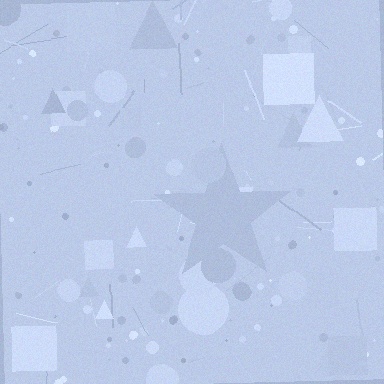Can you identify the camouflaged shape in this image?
The camouflaged shape is a star.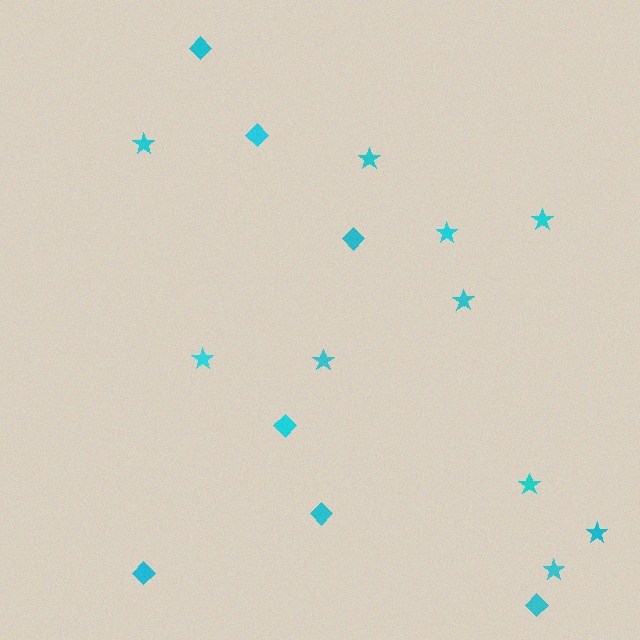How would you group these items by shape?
There are 2 groups: one group of diamonds (7) and one group of stars (10).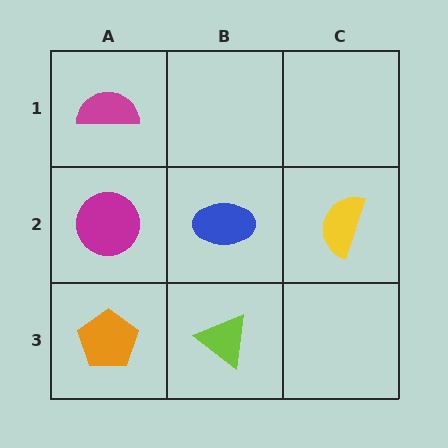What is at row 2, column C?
A yellow semicircle.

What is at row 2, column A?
A magenta circle.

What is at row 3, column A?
An orange pentagon.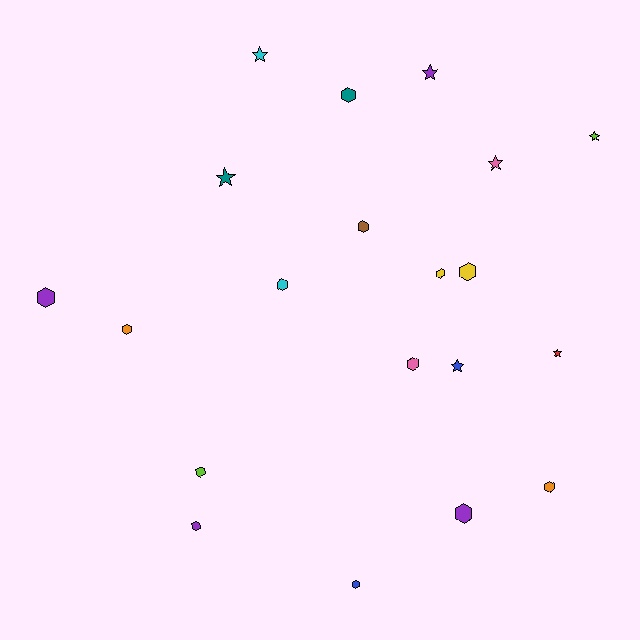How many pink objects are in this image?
There are 2 pink objects.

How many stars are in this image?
There are 7 stars.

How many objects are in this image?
There are 20 objects.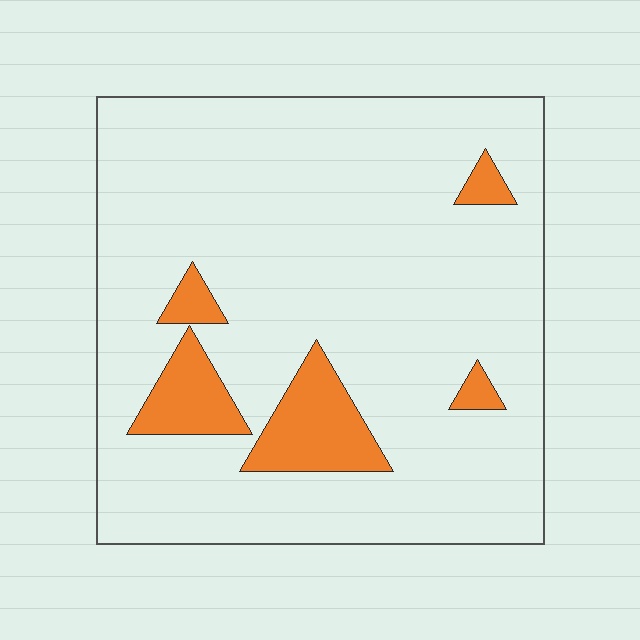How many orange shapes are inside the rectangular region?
5.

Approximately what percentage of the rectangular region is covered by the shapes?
Approximately 10%.